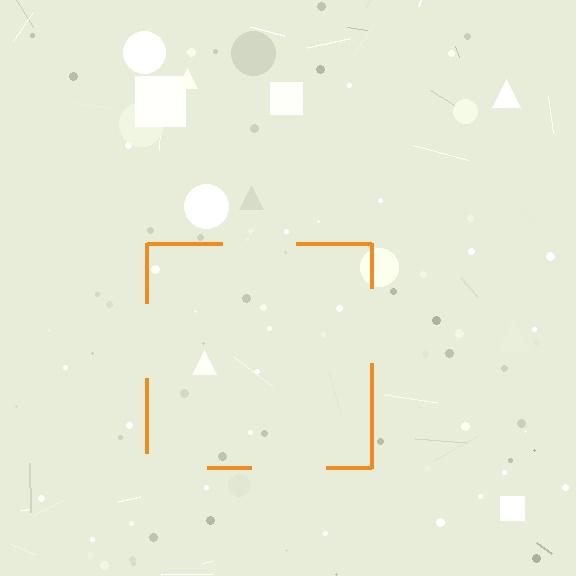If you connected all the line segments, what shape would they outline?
They would outline a square.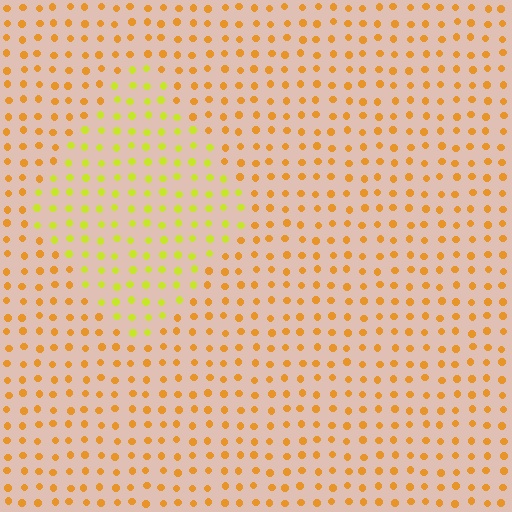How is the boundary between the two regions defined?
The boundary is defined purely by a slight shift in hue (about 37 degrees). Spacing, size, and orientation are identical on both sides.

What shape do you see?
I see a diamond.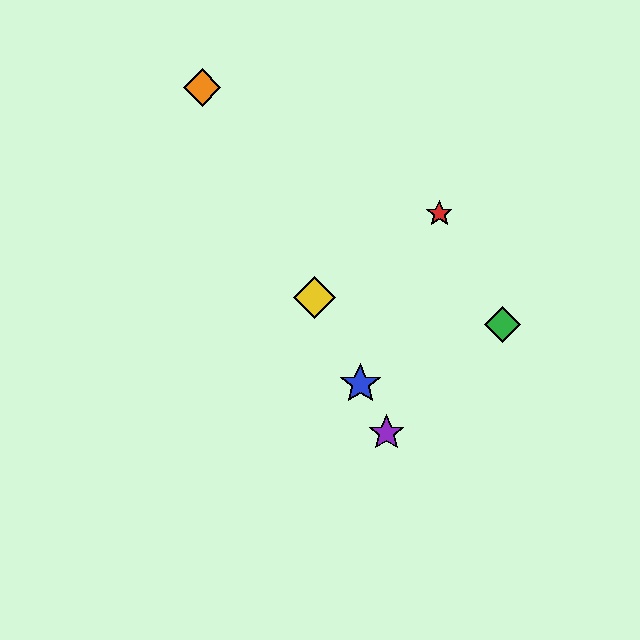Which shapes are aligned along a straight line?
The blue star, the yellow diamond, the purple star, the orange diamond are aligned along a straight line.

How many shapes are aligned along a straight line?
4 shapes (the blue star, the yellow diamond, the purple star, the orange diamond) are aligned along a straight line.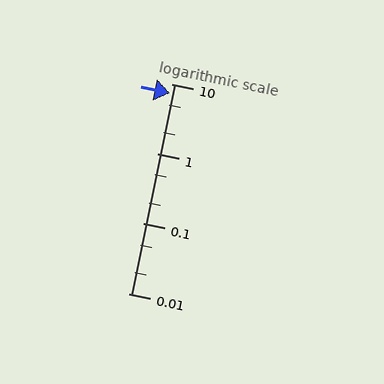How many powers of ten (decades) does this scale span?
The scale spans 3 decades, from 0.01 to 10.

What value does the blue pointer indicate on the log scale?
The pointer indicates approximately 7.4.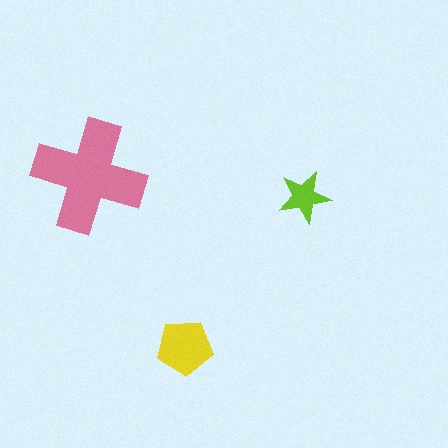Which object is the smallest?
The lime star.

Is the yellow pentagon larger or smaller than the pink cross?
Smaller.